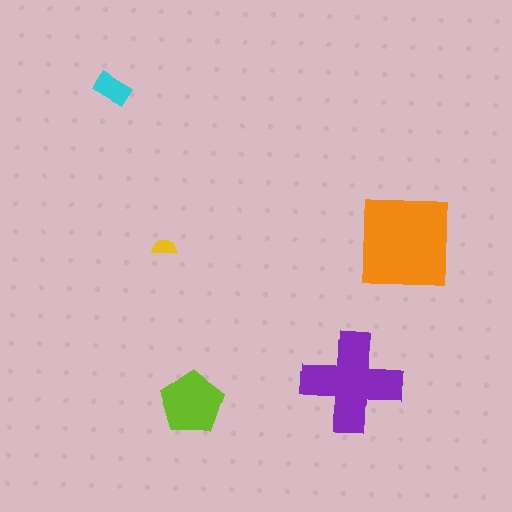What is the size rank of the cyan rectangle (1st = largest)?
4th.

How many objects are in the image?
There are 5 objects in the image.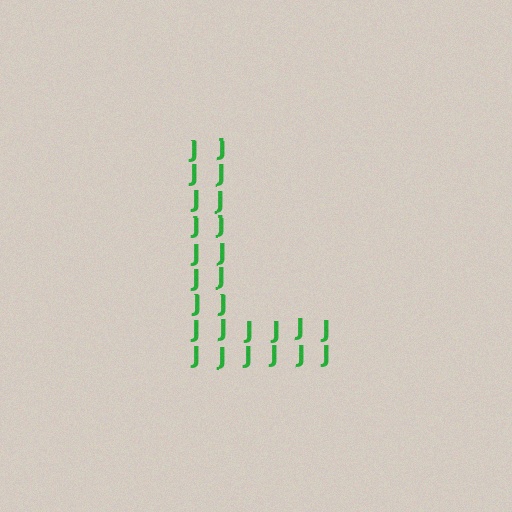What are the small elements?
The small elements are letter J's.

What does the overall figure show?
The overall figure shows the letter L.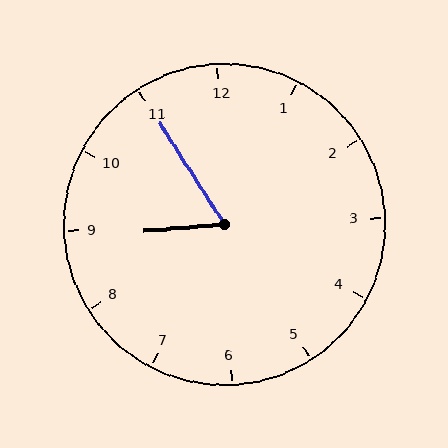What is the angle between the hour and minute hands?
Approximately 62 degrees.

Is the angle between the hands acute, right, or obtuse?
It is acute.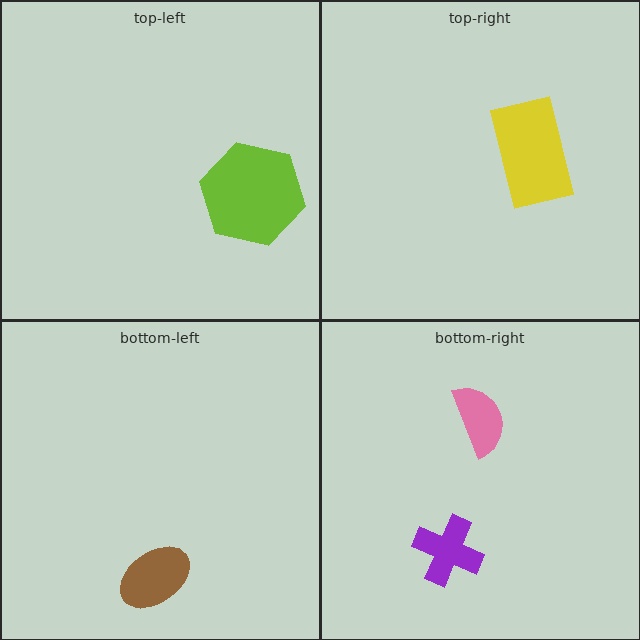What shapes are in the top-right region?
The yellow rectangle.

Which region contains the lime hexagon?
The top-left region.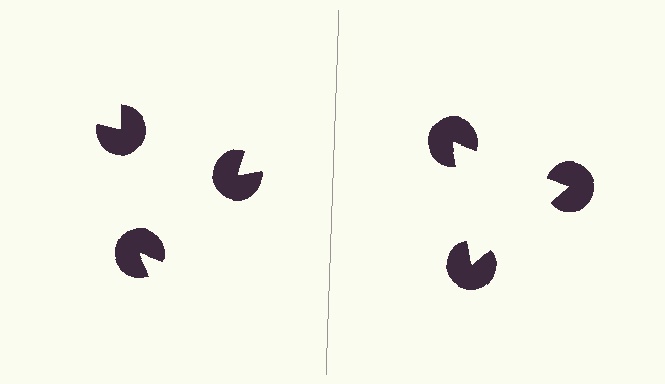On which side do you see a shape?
An illusory triangle appears on the right side. On the left side the wedge cuts are rotated, so no coherent shape forms.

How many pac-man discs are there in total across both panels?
6 — 3 on each side.